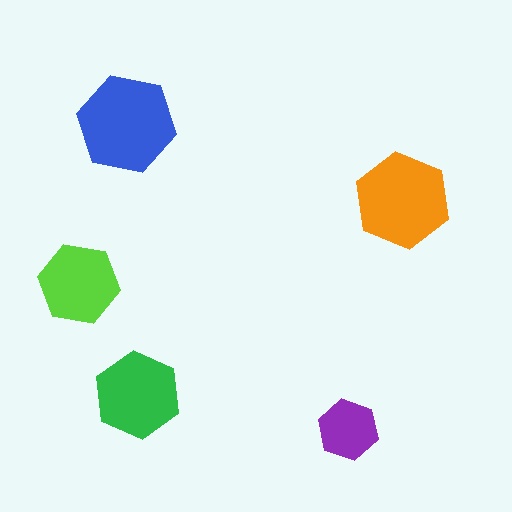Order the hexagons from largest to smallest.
the blue one, the orange one, the green one, the lime one, the purple one.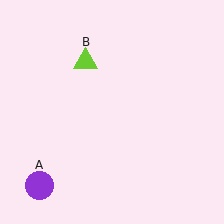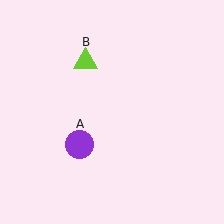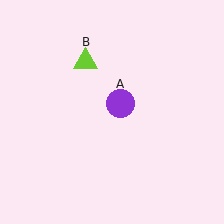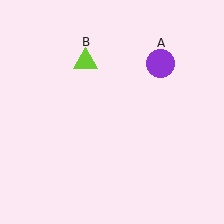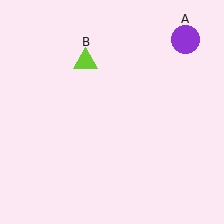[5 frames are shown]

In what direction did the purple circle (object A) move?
The purple circle (object A) moved up and to the right.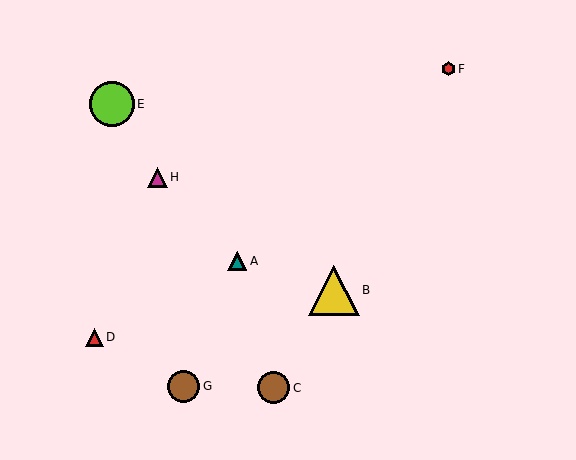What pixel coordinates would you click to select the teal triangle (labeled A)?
Click at (237, 261) to select the teal triangle A.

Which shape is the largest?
The yellow triangle (labeled B) is the largest.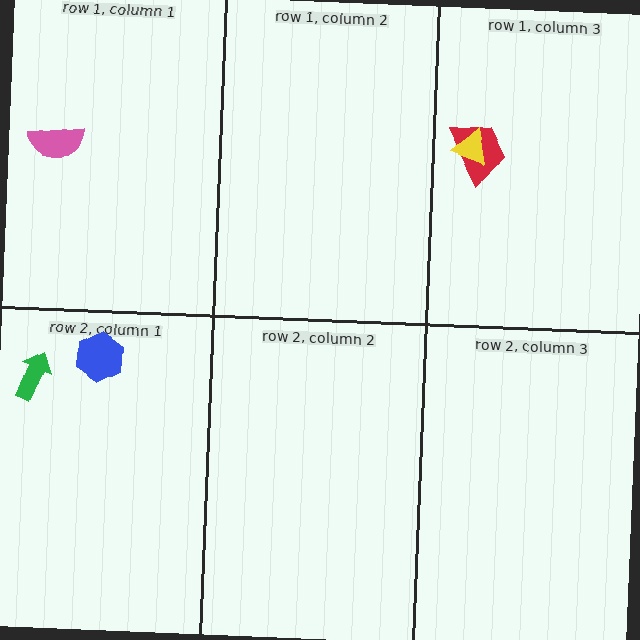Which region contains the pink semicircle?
The row 1, column 1 region.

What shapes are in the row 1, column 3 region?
The red trapezoid, the yellow triangle.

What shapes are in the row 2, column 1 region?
The green arrow, the blue hexagon.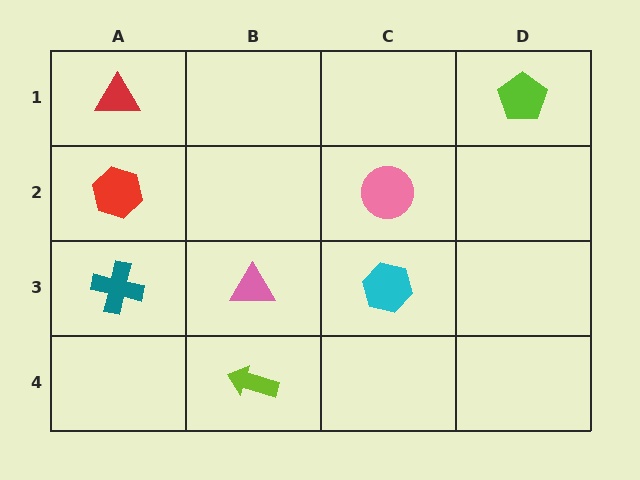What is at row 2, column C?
A pink circle.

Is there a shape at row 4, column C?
No, that cell is empty.